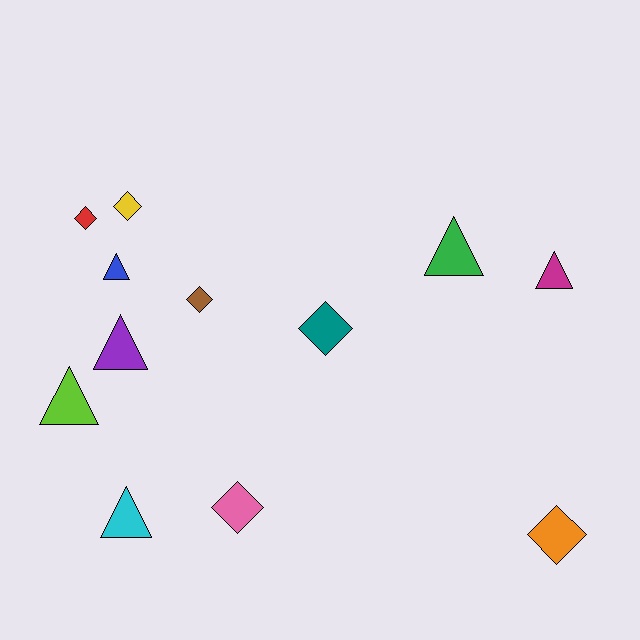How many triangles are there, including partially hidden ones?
There are 6 triangles.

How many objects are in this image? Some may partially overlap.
There are 12 objects.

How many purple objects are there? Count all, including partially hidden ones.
There is 1 purple object.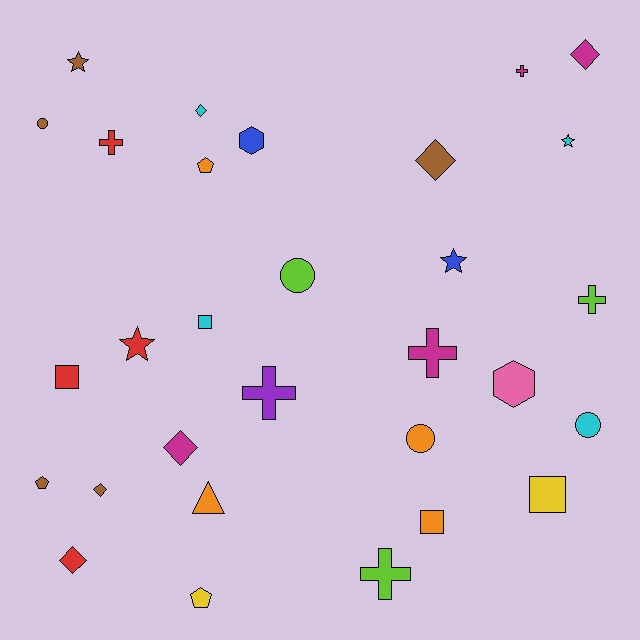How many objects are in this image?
There are 30 objects.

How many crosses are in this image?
There are 6 crosses.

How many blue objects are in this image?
There are 2 blue objects.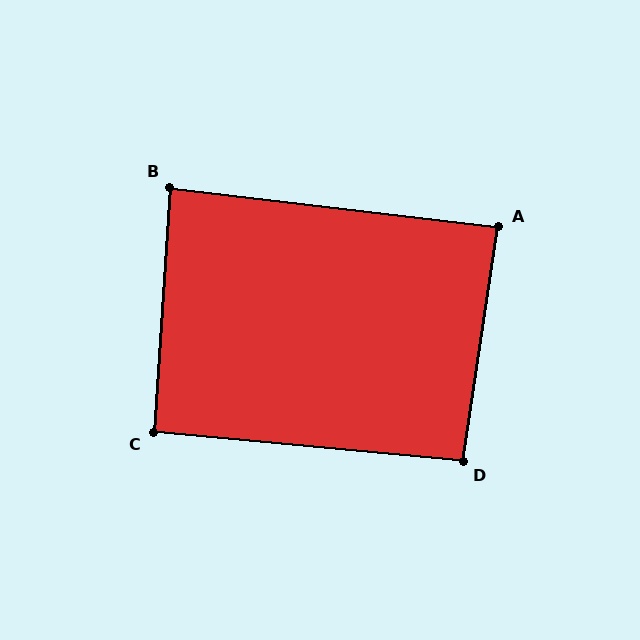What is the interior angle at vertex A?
Approximately 88 degrees (approximately right).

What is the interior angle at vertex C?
Approximately 92 degrees (approximately right).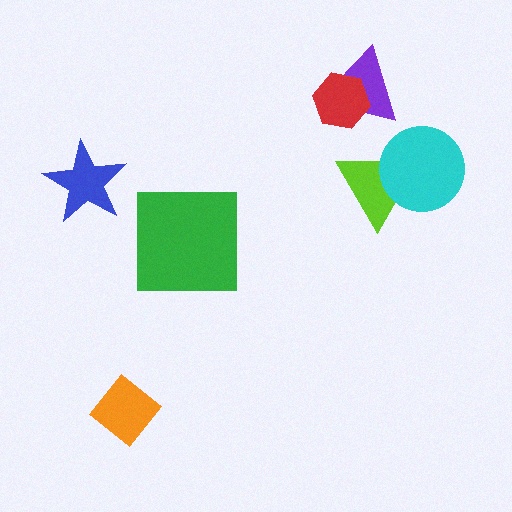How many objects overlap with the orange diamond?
0 objects overlap with the orange diamond.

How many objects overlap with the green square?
0 objects overlap with the green square.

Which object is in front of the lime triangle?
The cyan circle is in front of the lime triangle.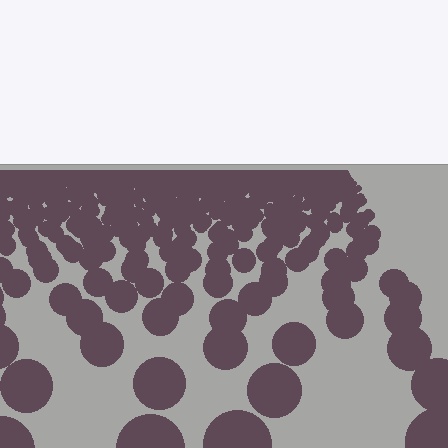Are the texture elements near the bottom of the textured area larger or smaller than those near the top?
Larger. Near the bottom, elements are closer to the viewer and appear at a bigger on-screen size.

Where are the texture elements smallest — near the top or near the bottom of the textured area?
Near the top.